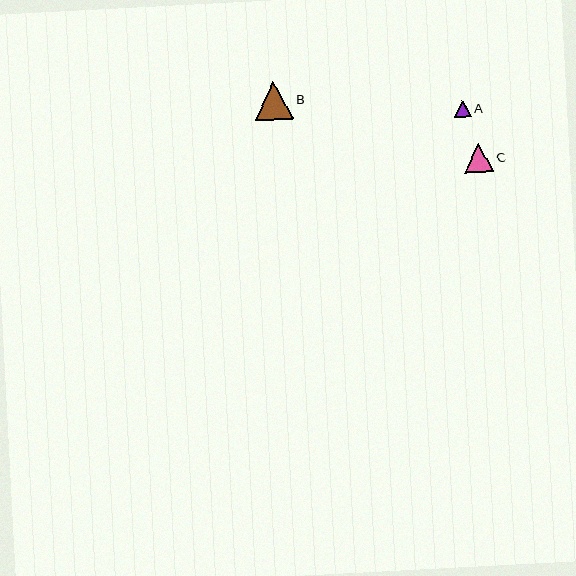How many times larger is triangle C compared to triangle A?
Triangle C is approximately 1.7 times the size of triangle A.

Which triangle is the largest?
Triangle B is the largest with a size of approximately 39 pixels.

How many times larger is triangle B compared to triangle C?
Triangle B is approximately 1.3 times the size of triangle C.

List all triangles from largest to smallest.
From largest to smallest: B, C, A.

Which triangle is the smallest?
Triangle A is the smallest with a size of approximately 17 pixels.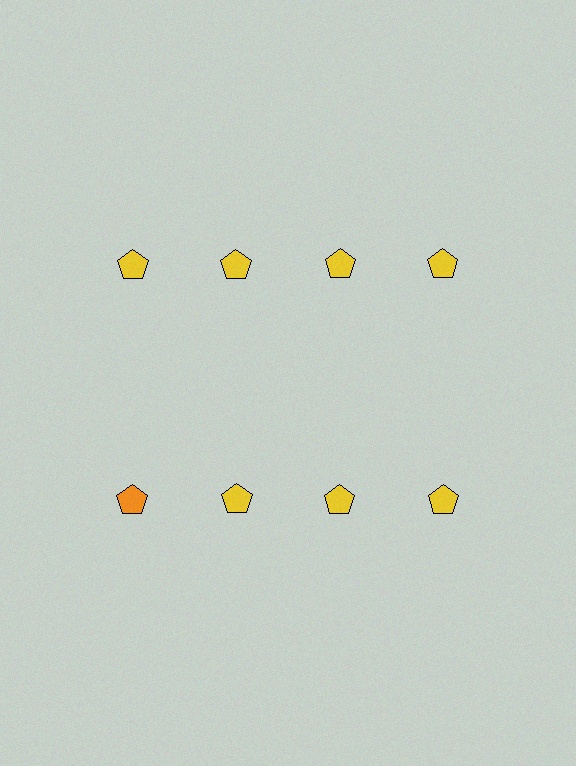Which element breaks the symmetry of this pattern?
The orange pentagon in the second row, leftmost column breaks the symmetry. All other shapes are yellow pentagons.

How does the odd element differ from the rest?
It has a different color: orange instead of yellow.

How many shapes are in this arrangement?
There are 8 shapes arranged in a grid pattern.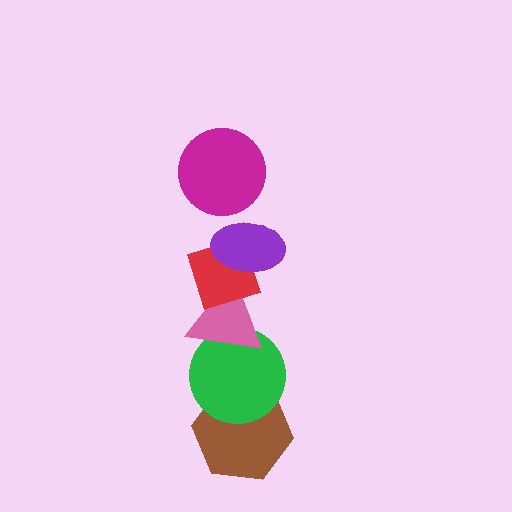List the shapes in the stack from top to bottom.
From top to bottom: the magenta circle, the purple ellipse, the red diamond, the pink triangle, the green circle, the brown hexagon.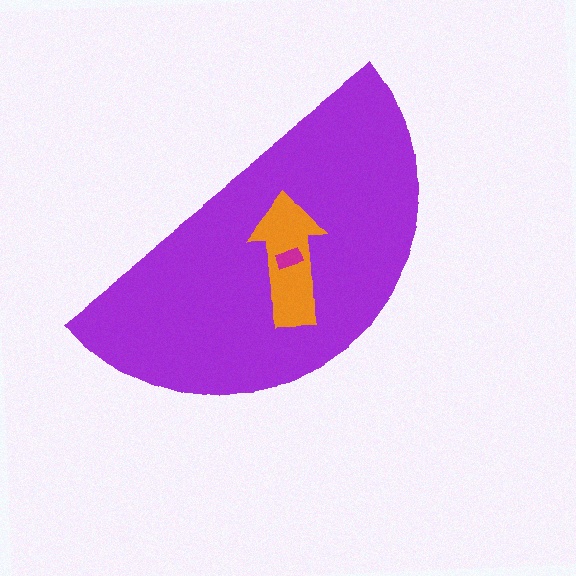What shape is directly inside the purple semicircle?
The orange arrow.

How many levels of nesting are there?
3.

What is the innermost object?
The magenta rectangle.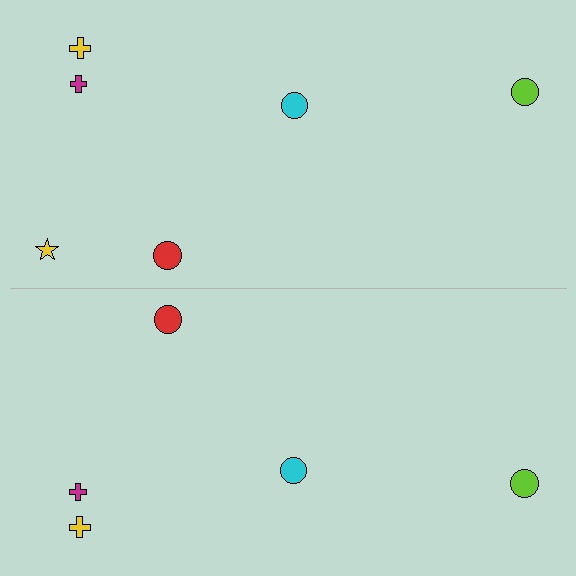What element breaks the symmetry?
A yellow star is missing from the bottom side.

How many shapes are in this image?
There are 11 shapes in this image.